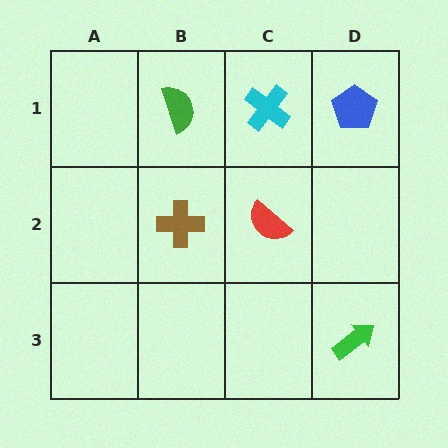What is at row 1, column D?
A blue pentagon.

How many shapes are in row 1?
3 shapes.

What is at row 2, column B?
A brown cross.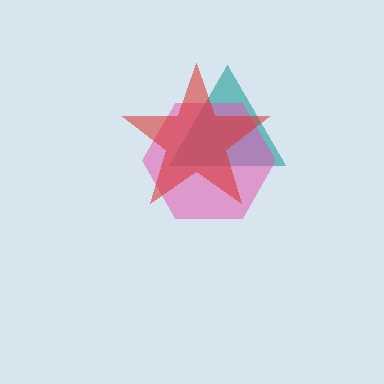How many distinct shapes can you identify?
There are 3 distinct shapes: a teal triangle, a pink hexagon, a red star.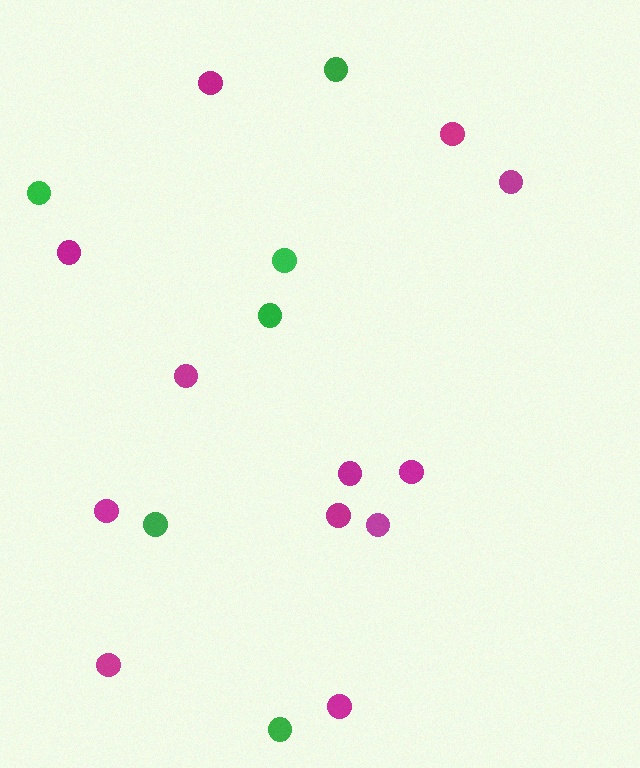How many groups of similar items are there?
There are 2 groups: one group of green circles (6) and one group of magenta circles (12).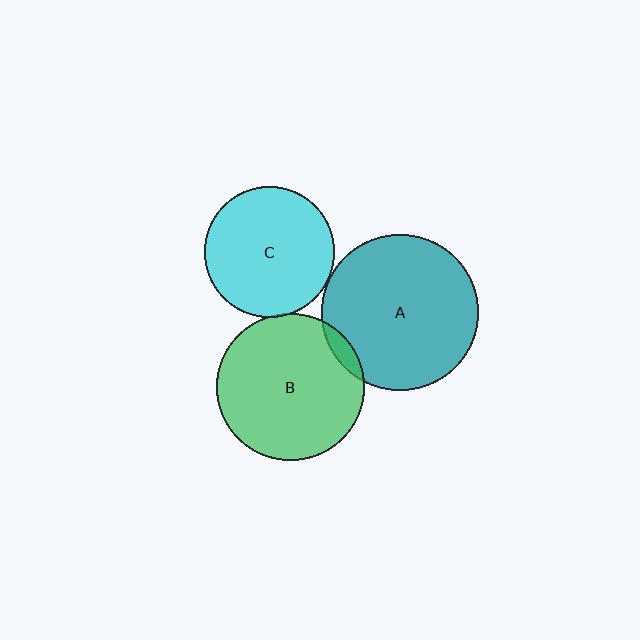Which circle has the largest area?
Circle A (teal).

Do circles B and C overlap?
Yes.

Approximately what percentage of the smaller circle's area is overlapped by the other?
Approximately 5%.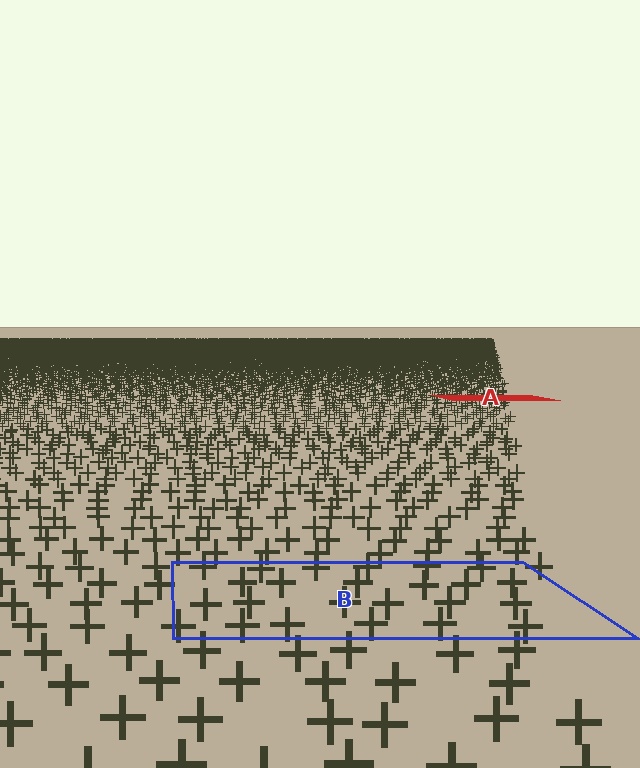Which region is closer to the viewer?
Region B is closer. The texture elements there are larger and more spread out.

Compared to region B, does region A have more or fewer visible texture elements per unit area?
Region A has more texture elements per unit area — they are packed more densely because it is farther away.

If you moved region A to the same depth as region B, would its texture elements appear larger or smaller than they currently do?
They would appear larger. At a closer depth, the same texture elements are projected at a bigger on-screen size.